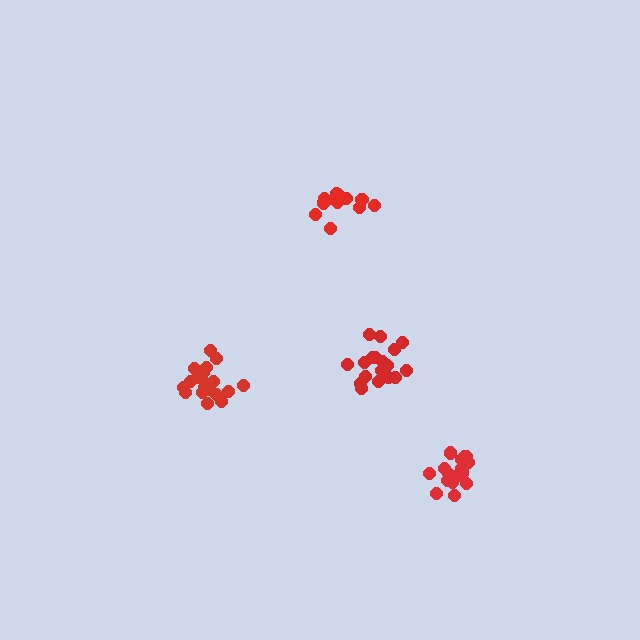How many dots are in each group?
Group 1: 18 dots, Group 2: 14 dots, Group 3: 20 dots, Group 4: 16 dots (68 total).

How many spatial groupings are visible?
There are 4 spatial groupings.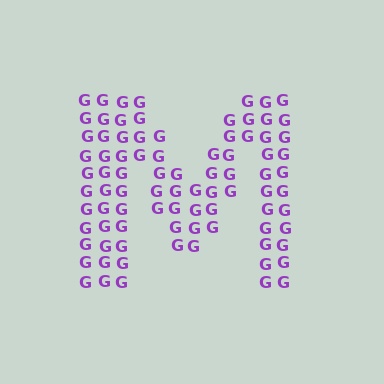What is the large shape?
The large shape is the letter M.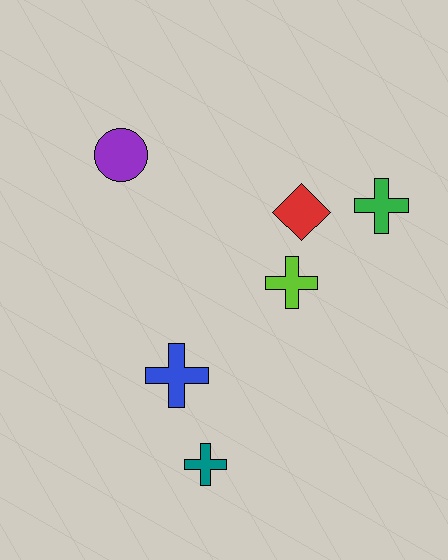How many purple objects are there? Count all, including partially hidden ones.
There is 1 purple object.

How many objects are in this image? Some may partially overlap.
There are 6 objects.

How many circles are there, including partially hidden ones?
There is 1 circle.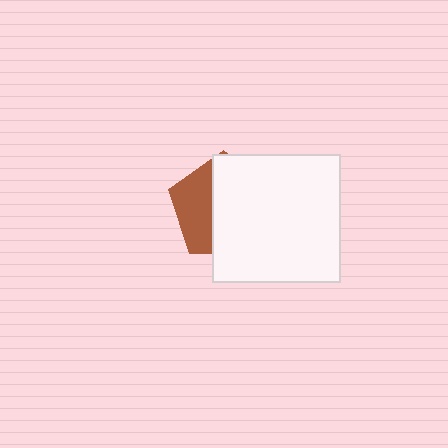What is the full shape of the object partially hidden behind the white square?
The partially hidden object is a brown pentagon.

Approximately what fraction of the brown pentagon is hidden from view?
Roughly 64% of the brown pentagon is hidden behind the white square.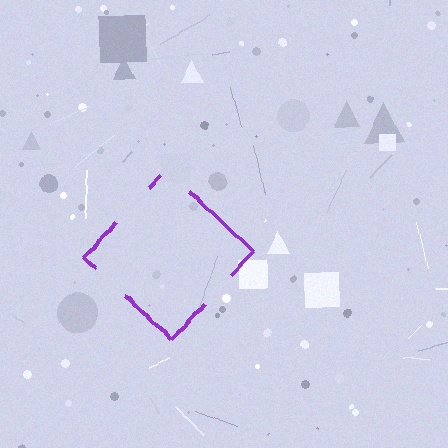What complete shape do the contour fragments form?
The contour fragments form a diamond.